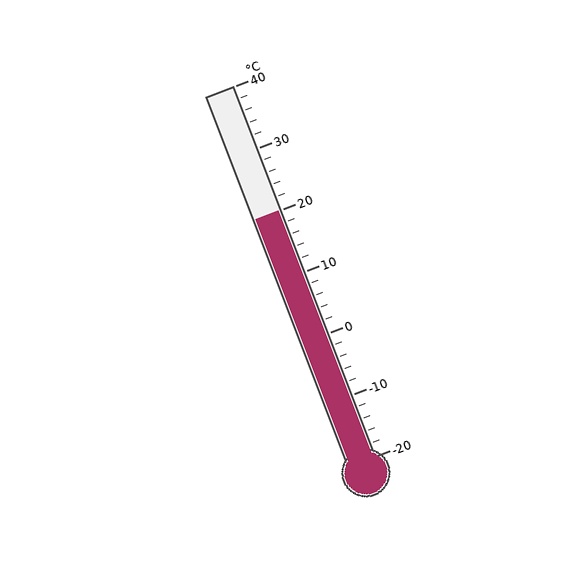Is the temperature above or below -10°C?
The temperature is above -10°C.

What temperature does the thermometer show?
The thermometer shows approximately 20°C.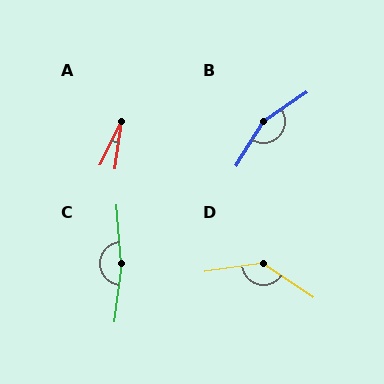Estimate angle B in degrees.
Approximately 155 degrees.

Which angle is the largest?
C, at approximately 168 degrees.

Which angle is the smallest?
A, at approximately 18 degrees.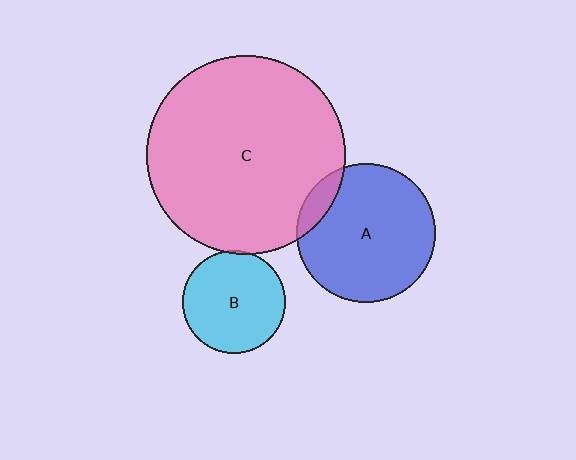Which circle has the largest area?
Circle C (pink).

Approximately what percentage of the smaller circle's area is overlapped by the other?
Approximately 10%.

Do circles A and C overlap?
Yes.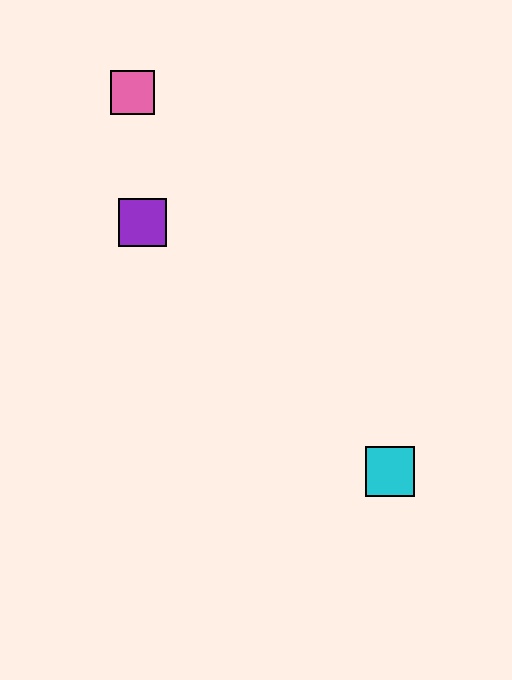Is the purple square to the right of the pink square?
Yes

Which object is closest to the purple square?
The pink square is closest to the purple square.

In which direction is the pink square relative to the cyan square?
The pink square is above the cyan square.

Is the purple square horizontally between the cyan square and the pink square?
Yes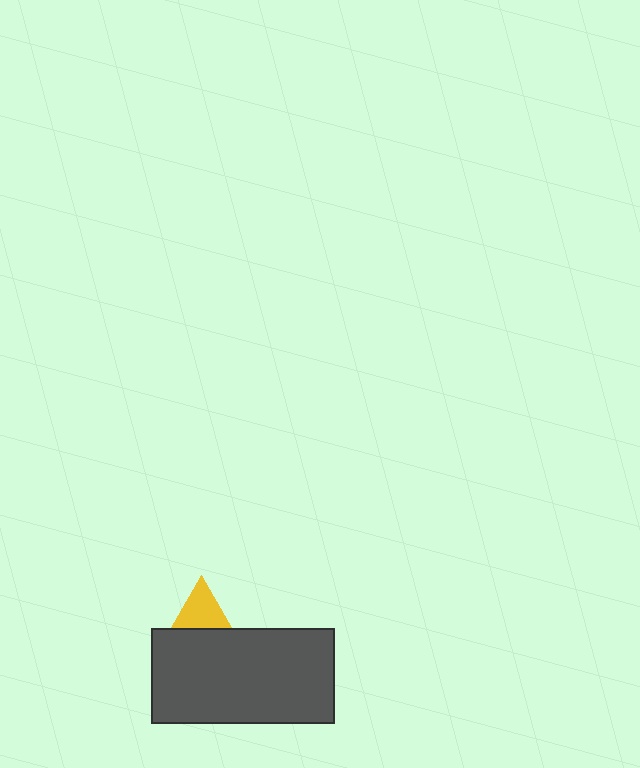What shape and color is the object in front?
The object in front is a dark gray rectangle.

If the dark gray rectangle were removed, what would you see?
You would see the complete yellow triangle.